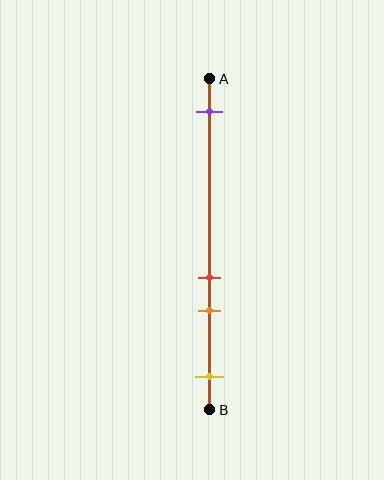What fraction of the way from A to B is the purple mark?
The purple mark is approximately 10% (0.1) of the way from A to B.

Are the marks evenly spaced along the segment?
No, the marks are not evenly spaced.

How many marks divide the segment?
There are 4 marks dividing the segment.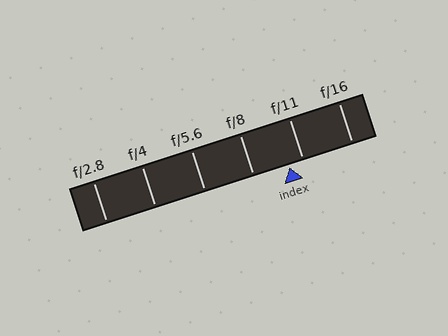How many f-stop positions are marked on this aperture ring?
There are 6 f-stop positions marked.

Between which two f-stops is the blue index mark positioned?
The index mark is between f/8 and f/11.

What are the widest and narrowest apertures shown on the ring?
The widest aperture shown is f/2.8 and the narrowest is f/16.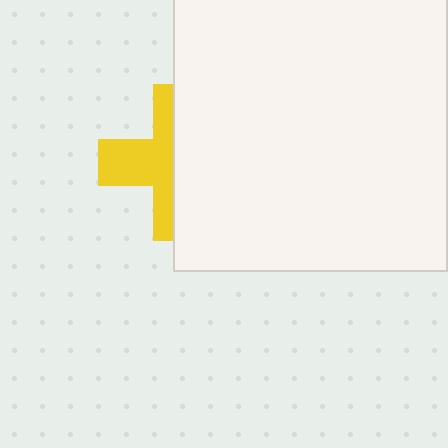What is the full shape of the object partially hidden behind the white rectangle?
The partially hidden object is a yellow cross.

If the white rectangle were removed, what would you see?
You would see the complete yellow cross.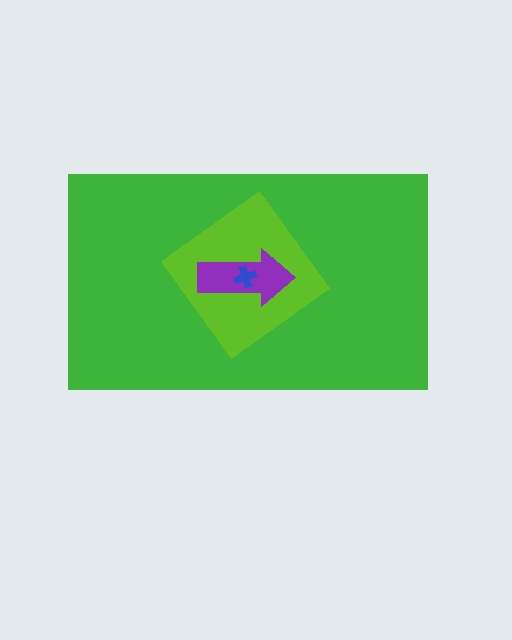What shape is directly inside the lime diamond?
The purple arrow.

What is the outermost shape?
The green rectangle.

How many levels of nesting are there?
4.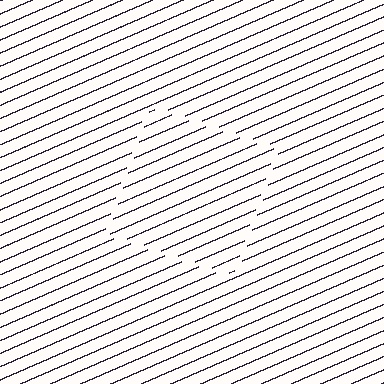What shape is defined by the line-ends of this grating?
An illusory square. The interior of the shape contains the same grating, shifted by half a period — the contour is defined by the phase discontinuity where line-ends from the inner and outer gratings abut.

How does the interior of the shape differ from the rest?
The interior of the shape contains the same grating, shifted by half a period — the contour is defined by the phase discontinuity where line-ends from the inner and outer gratings abut.